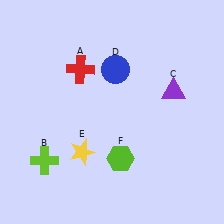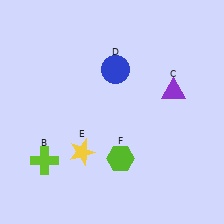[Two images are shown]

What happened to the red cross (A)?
The red cross (A) was removed in Image 2. It was in the top-left area of Image 1.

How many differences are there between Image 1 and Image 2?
There is 1 difference between the two images.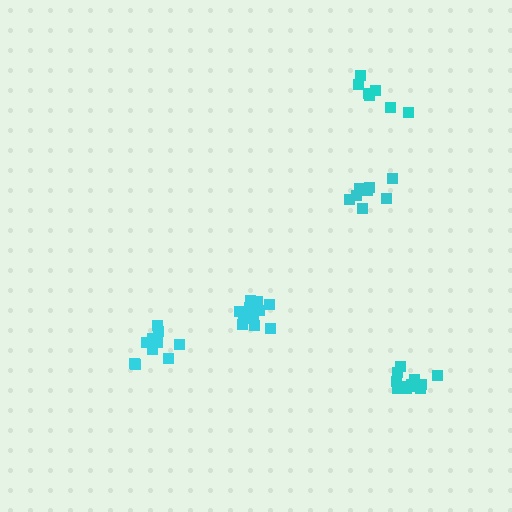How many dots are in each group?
Group 1: 12 dots, Group 2: 9 dots, Group 3: 8 dots, Group 4: 10 dots, Group 5: 14 dots (53 total).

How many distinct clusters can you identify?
There are 5 distinct clusters.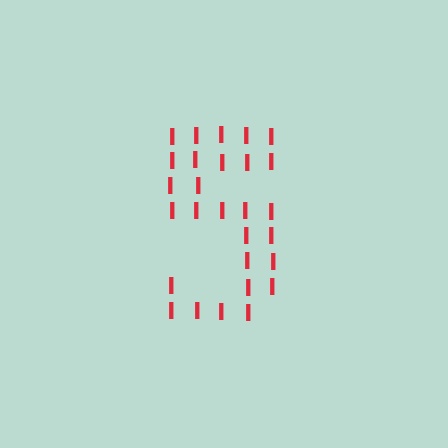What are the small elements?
The small elements are letter I's.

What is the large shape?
The large shape is the digit 5.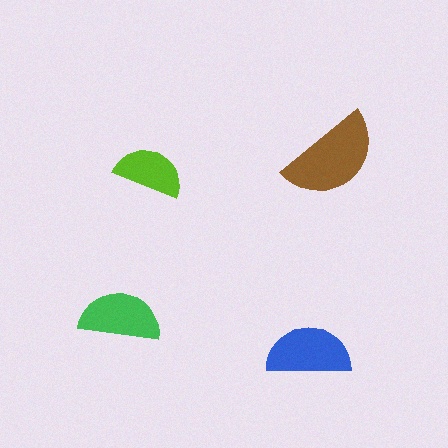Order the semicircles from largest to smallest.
the brown one, the blue one, the green one, the lime one.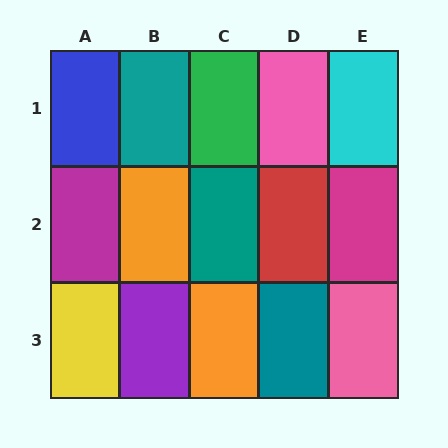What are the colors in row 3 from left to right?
Yellow, purple, orange, teal, pink.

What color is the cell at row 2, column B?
Orange.